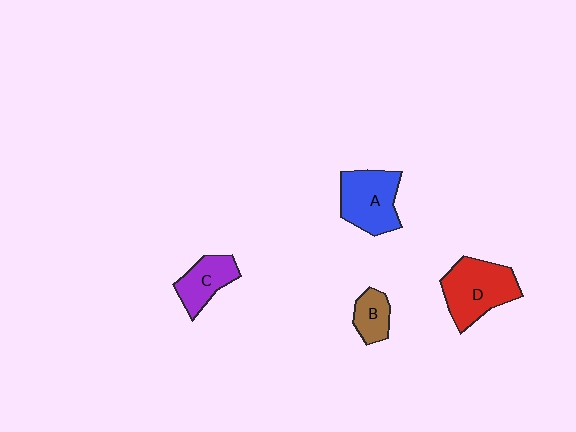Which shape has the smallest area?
Shape B (brown).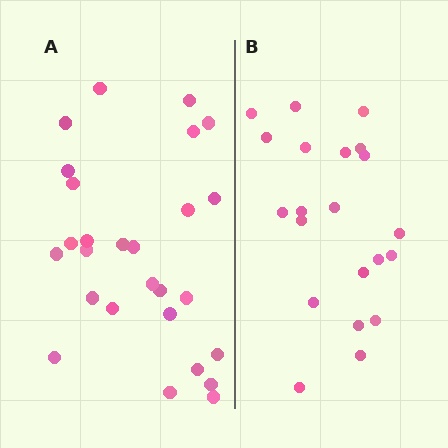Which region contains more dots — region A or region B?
Region A (the left region) has more dots.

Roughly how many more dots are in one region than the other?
Region A has about 6 more dots than region B.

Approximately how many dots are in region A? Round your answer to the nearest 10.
About 30 dots. (The exact count is 27, which rounds to 30.)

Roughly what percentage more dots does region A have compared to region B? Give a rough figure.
About 30% more.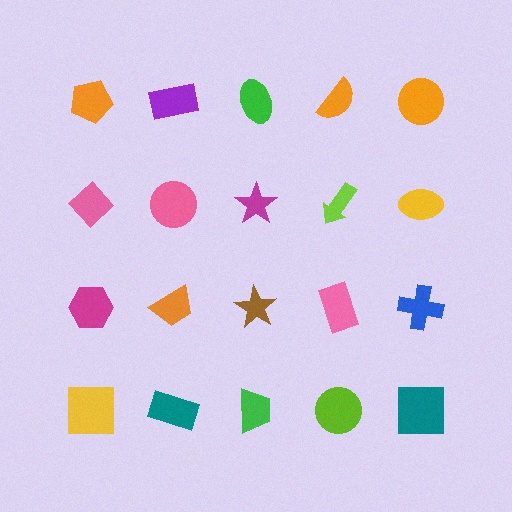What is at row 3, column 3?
A brown star.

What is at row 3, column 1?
A magenta hexagon.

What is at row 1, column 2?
A purple rectangle.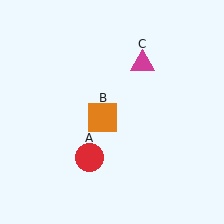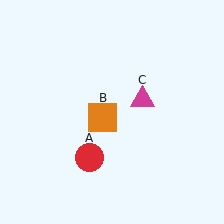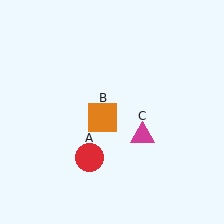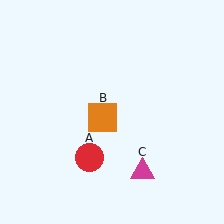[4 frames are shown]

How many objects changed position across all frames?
1 object changed position: magenta triangle (object C).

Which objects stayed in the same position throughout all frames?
Red circle (object A) and orange square (object B) remained stationary.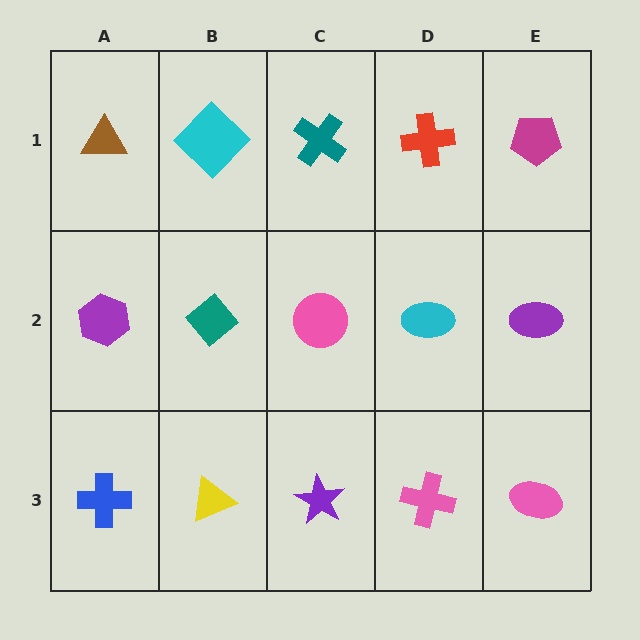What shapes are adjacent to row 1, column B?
A teal diamond (row 2, column B), a brown triangle (row 1, column A), a teal cross (row 1, column C).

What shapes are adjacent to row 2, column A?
A brown triangle (row 1, column A), a blue cross (row 3, column A), a teal diamond (row 2, column B).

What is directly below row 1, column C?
A pink circle.